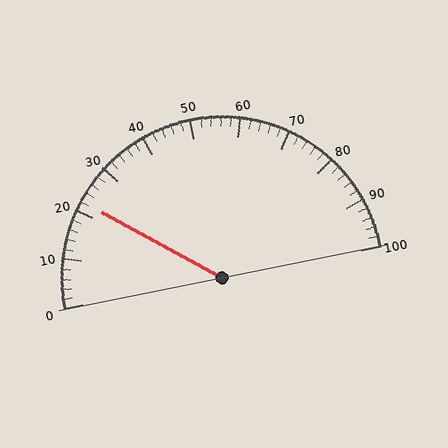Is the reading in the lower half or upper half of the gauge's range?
The reading is in the lower half of the range (0 to 100).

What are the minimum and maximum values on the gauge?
The gauge ranges from 0 to 100.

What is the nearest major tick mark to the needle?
The nearest major tick mark is 20.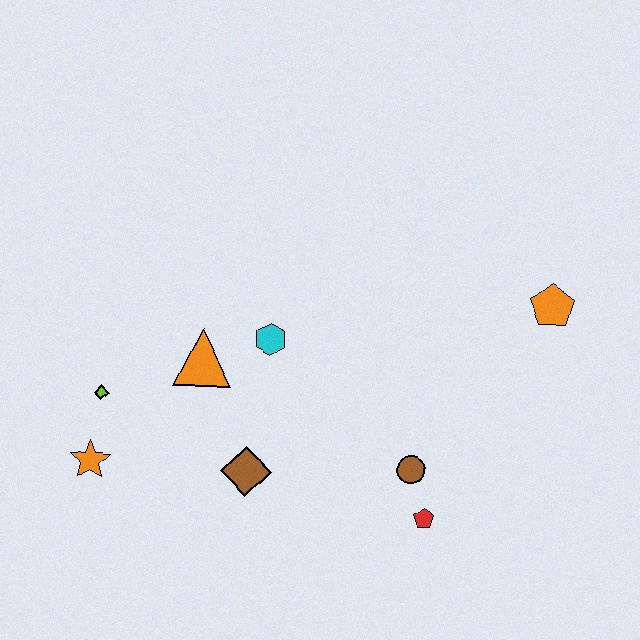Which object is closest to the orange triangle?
The cyan hexagon is closest to the orange triangle.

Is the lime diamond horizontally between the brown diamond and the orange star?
Yes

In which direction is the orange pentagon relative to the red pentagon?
The orange pentagon is above the red pentagon.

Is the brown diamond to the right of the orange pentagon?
No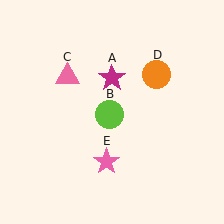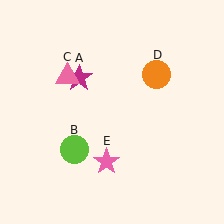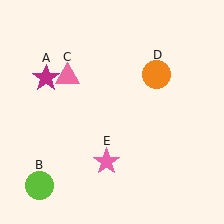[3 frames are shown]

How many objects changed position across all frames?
2 objects changed position: magenta star (object A), lime circle (object B).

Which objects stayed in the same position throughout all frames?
Pink triangle (object C) and orange circle (object D) and pink star (object E) remained stationary.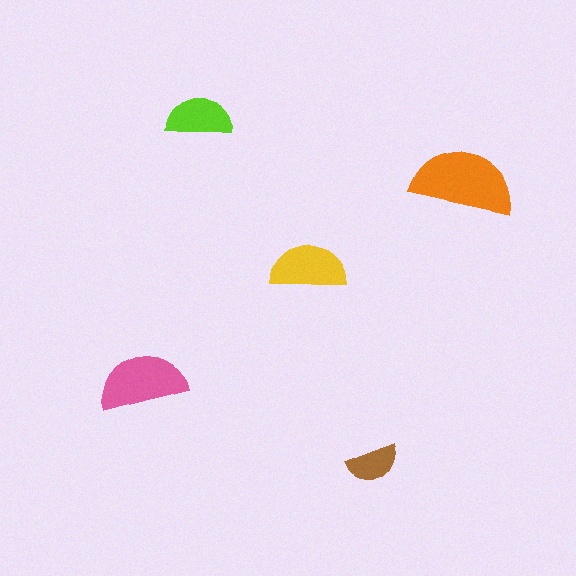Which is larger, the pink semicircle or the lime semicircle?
The pink one.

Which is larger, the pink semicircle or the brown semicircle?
The pink one.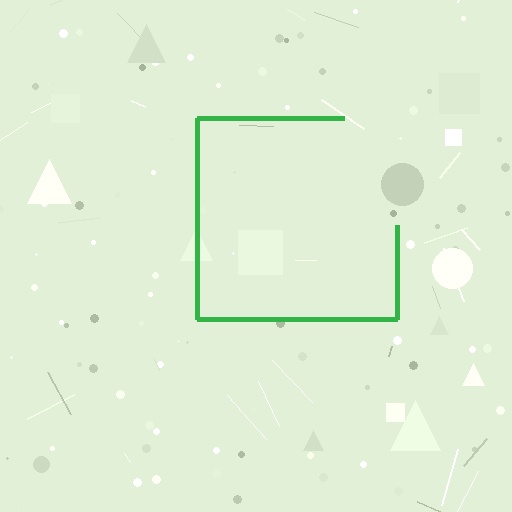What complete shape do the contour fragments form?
The contour fragments form a square.